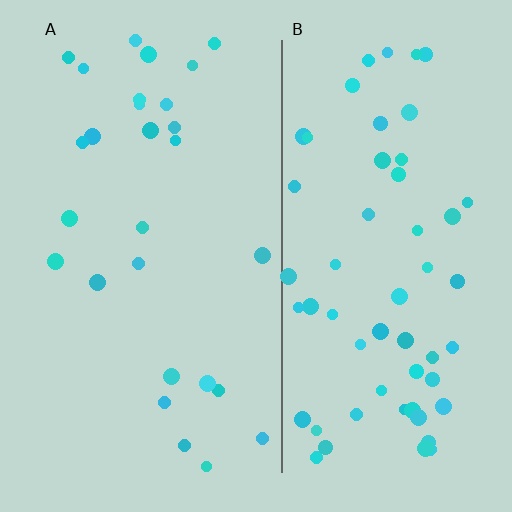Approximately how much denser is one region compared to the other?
Approximately 2.1× — region B over region A.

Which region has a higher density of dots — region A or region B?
B (the right).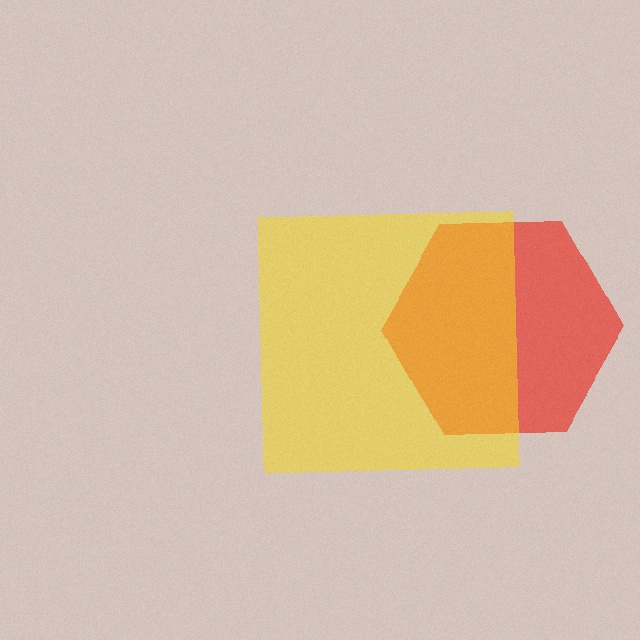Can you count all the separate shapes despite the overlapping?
Yes, there are 2 separate shapes.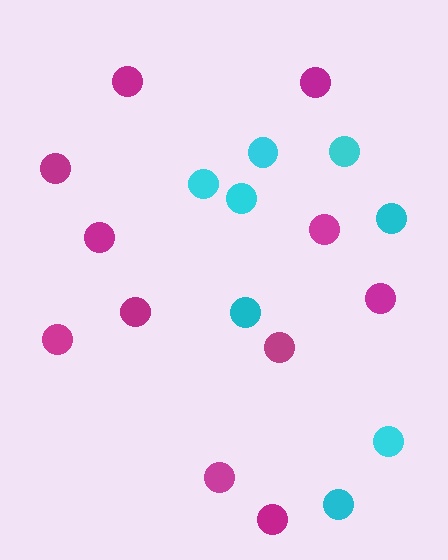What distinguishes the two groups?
There are 2 groups: one group of magenta circles (11) and one group of cyan circles (8).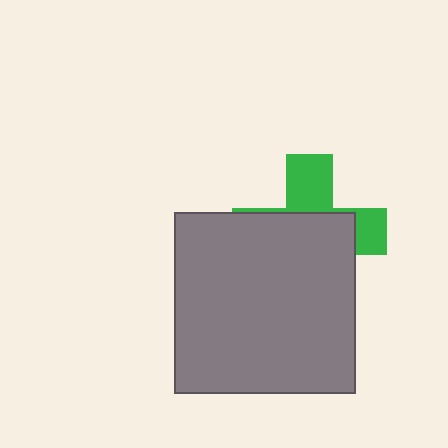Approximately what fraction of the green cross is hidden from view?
Roughly 64% of the green cross is hidden behind the gray square.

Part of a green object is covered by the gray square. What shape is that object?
It is a cross.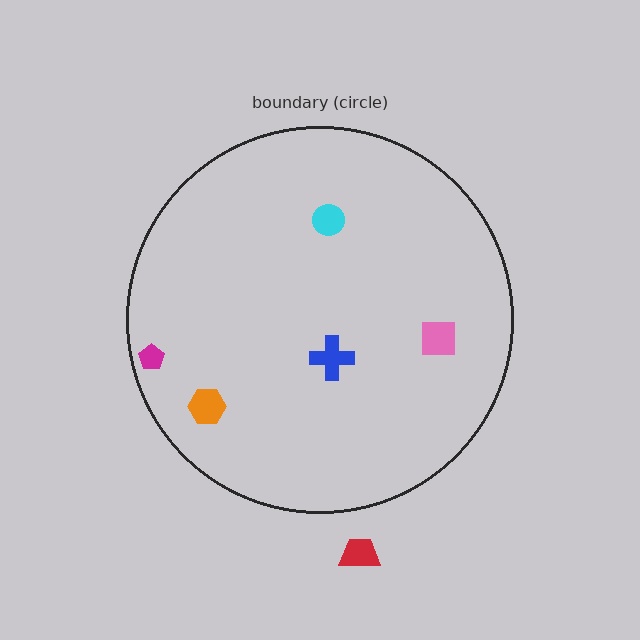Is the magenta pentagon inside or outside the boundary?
Inside.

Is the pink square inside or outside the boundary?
Inside.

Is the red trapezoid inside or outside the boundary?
Outside.